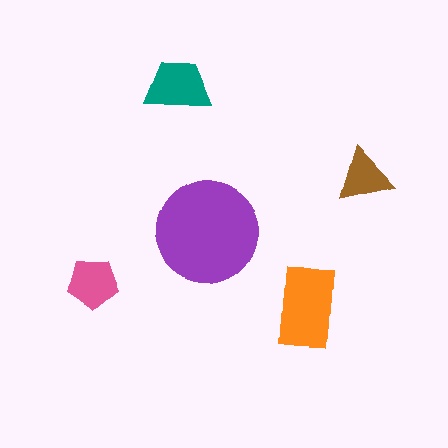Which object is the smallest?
The brown triangle.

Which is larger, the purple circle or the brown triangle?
The purple circle.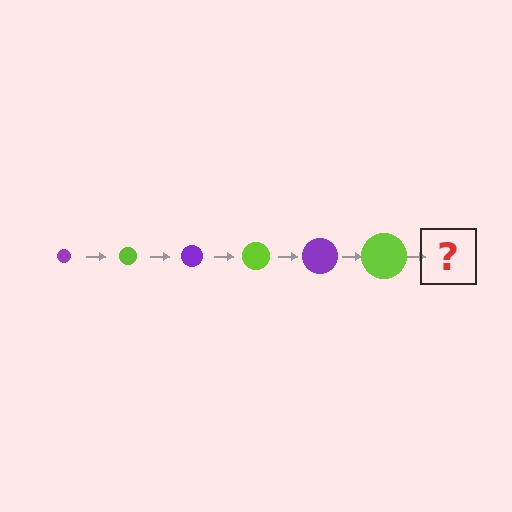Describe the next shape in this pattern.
It should be a purple circle, larger than the previous one.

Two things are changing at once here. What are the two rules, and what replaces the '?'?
The two rules are that the circle grows larger each step and the color cycles through purple and lime. The '?' should be a purple circle, larger than the previous one.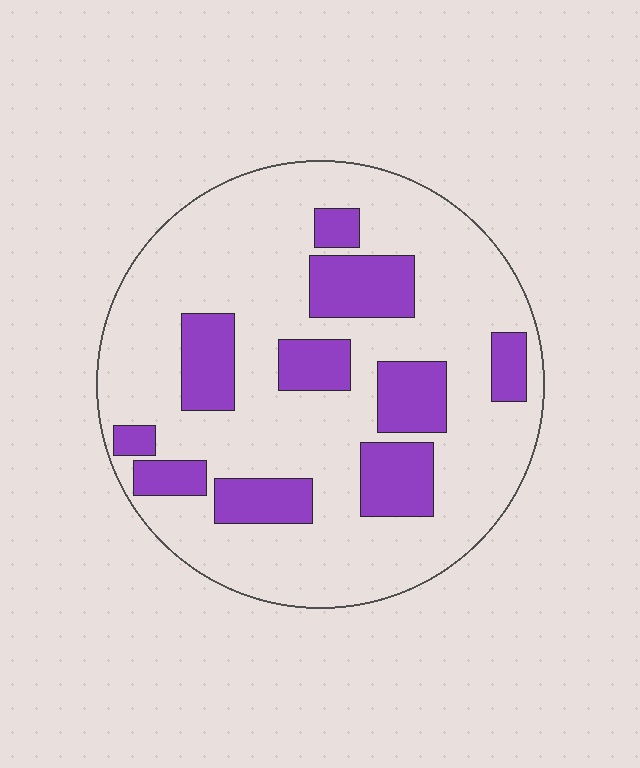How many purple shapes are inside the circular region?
10.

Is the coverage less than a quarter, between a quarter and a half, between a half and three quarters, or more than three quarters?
Less than a quarter.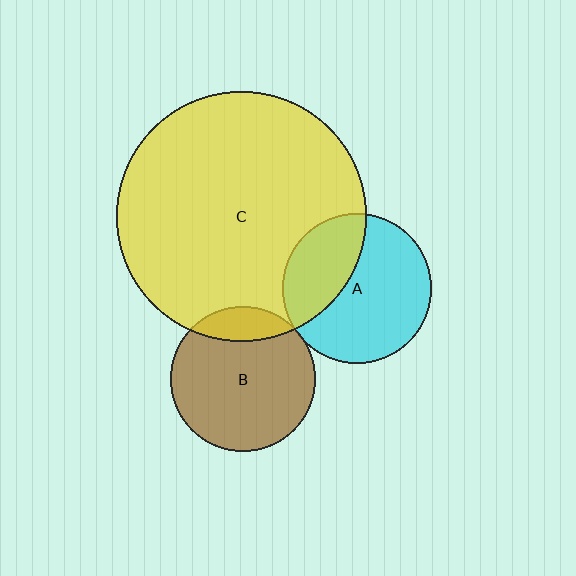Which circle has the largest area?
Circle C (yellow).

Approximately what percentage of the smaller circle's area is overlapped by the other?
Approximately 35%.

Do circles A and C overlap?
Yes.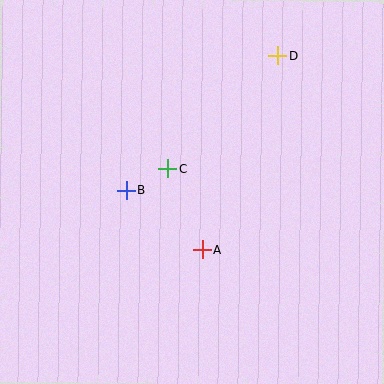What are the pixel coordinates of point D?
Point D is at (277, 56).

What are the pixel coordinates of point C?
Point C is at (168, 168).